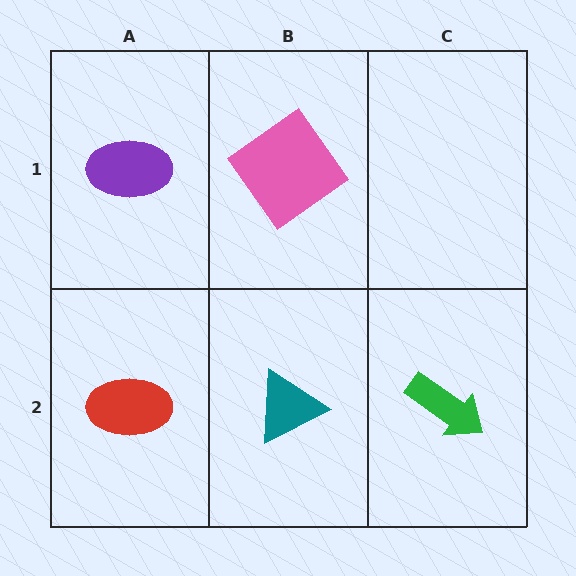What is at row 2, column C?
A green arrow.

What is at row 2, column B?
A teal triangle.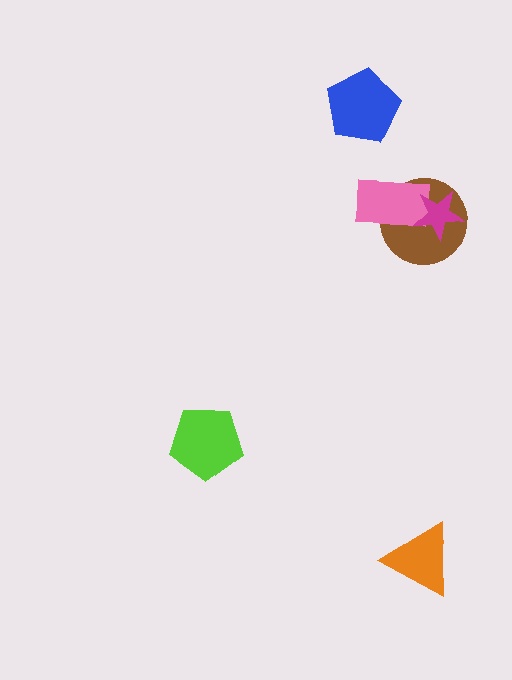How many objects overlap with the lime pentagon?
0 objects overlap with the lime pentagon.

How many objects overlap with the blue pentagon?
0 objects overlap with the blue pentagon.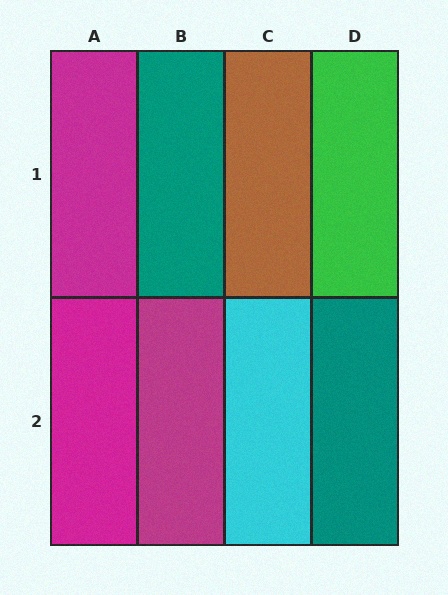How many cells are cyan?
1 cell is cyan.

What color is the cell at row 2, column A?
Magenta.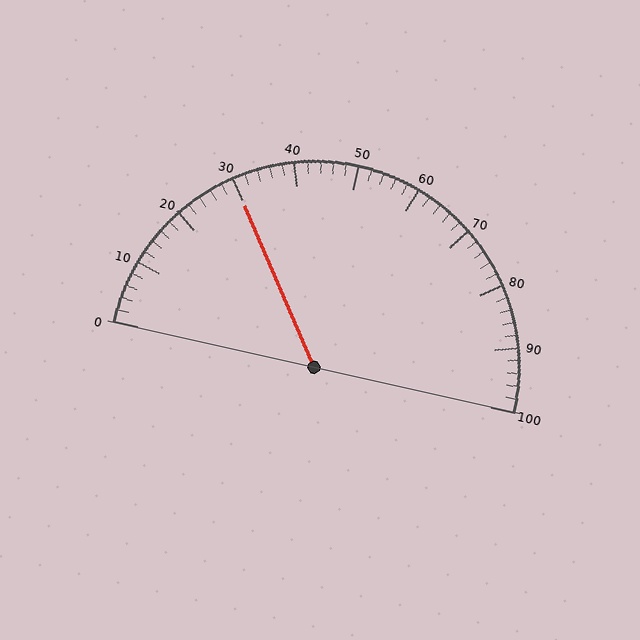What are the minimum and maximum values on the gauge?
The gauge ranges from 0 to 100.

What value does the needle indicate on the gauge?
The needle indicates approximately 30.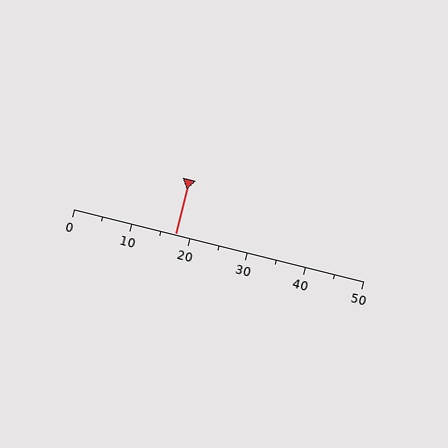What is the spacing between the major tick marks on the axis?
The major ticks are spaced 10 apart.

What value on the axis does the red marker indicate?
The marker indicates approximately 17.5.